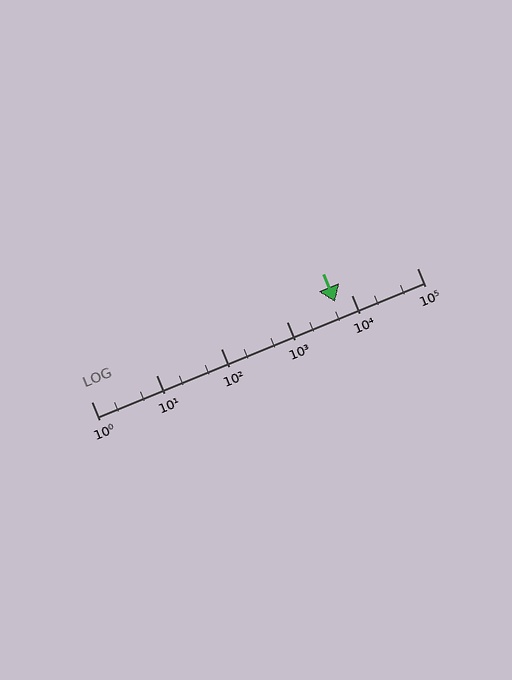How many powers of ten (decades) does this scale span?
The scale spans 5 decades, from 1 to 100000.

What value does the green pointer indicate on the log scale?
The pointer indicates approximately 5600.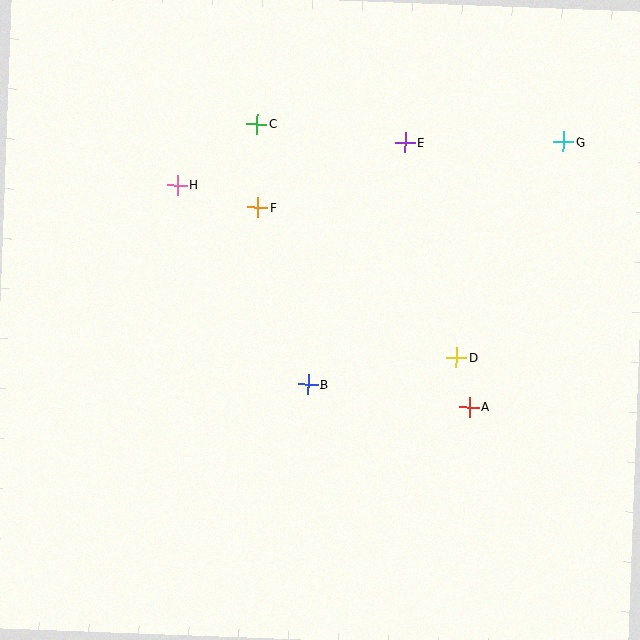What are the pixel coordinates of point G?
Point G is at (564, 141).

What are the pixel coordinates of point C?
Point C is at (257, 124).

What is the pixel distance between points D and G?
The distance between D and G is 241 pixels.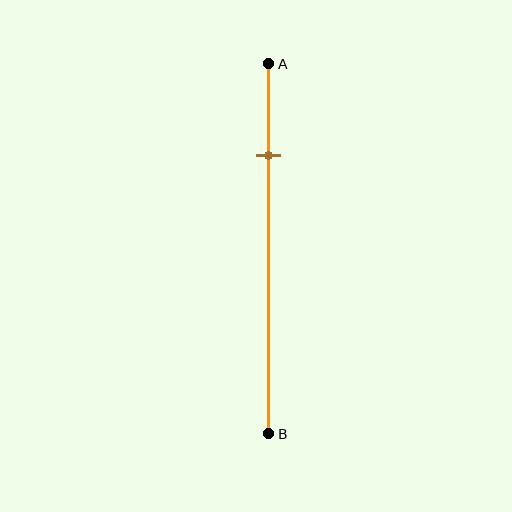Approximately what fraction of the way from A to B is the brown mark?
The brown mark is approximately 25% of the way from A to B.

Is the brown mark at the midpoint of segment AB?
No, the mark is at about 25% from A, not at the 50% midpoint.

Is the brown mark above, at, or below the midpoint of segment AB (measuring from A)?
The brown mark is above the midpoint of segment AB.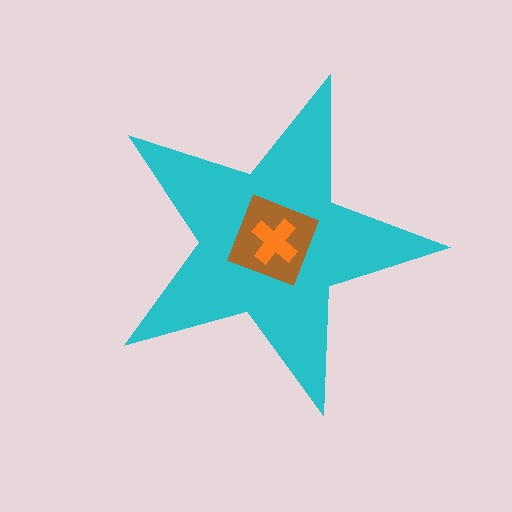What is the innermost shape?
The orange cross.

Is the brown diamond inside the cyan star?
Yes.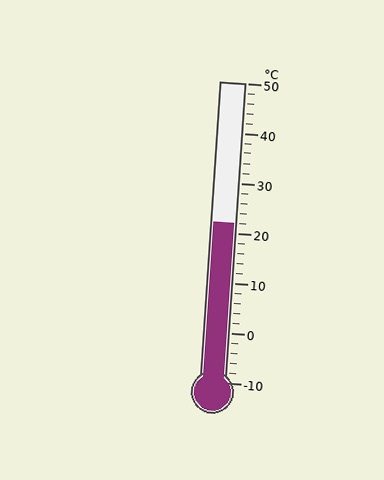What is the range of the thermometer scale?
The thermometer scale ranges from -10°C to 50°C.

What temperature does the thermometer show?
The thermometer shows approximately 22°C.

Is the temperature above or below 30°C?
The temperature is below 30°C.